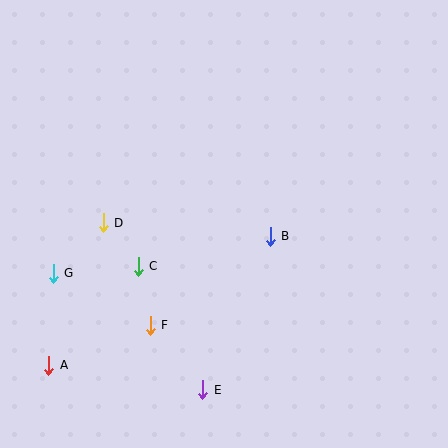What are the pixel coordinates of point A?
Point A is at (49, 365).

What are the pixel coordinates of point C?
Point C is at (138, 266).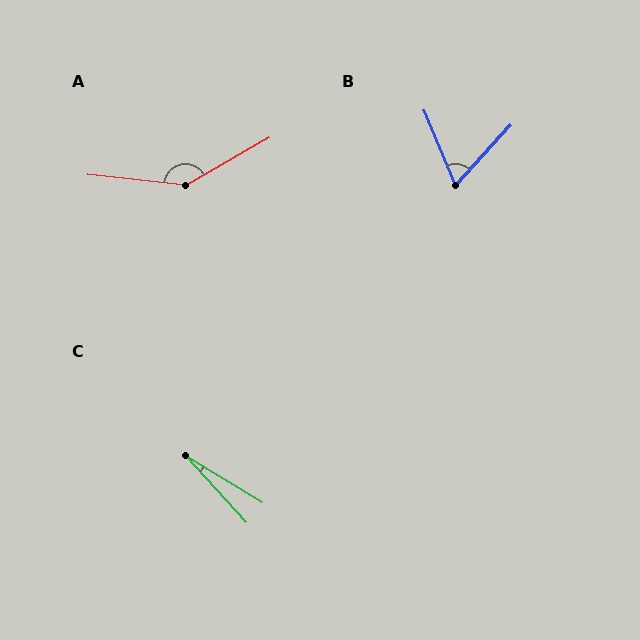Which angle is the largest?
A, at approximately 144 degrees.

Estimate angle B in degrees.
Approximately 66 degrees.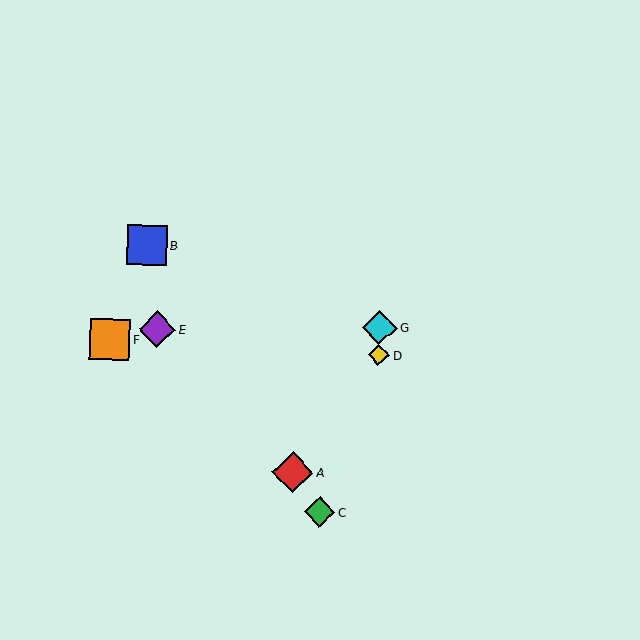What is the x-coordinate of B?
Object B is at x≈147.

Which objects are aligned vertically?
Objects D, G are aligned vertically.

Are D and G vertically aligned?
Yes, both are at x≈379.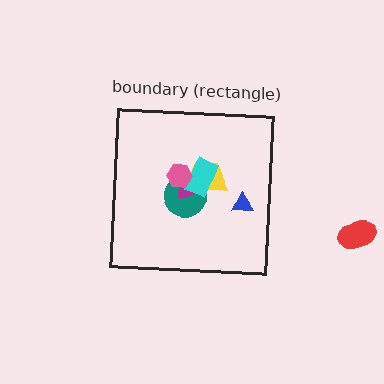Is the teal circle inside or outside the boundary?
Inside.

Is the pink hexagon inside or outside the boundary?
Inside.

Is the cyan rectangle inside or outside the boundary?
Inside.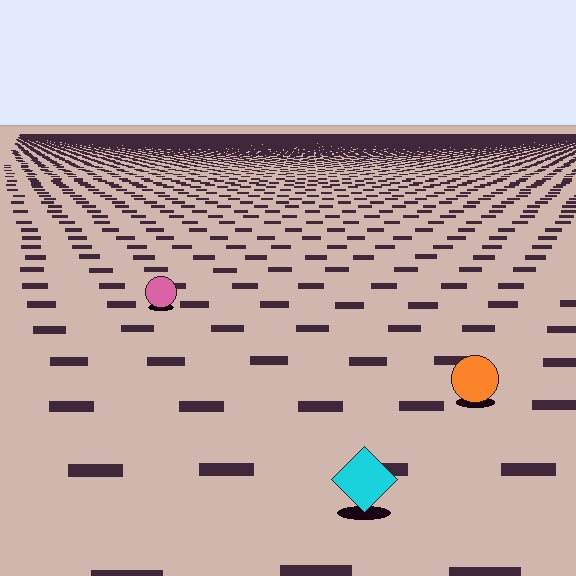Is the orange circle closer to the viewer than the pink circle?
Yes. The orange circle is closer — you can tell from the texture gradient: the ground texture is coarser near it.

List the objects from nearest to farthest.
From nearest to farthest: the cyan diamond, the orange circle, the pink circle.